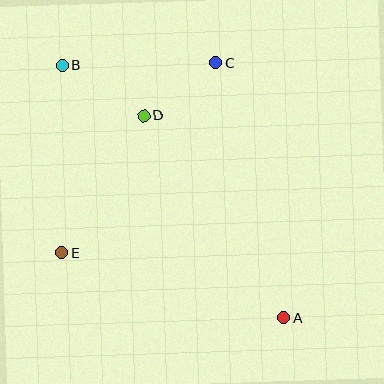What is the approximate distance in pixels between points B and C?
The distance between B and C is approximately 153 pixels.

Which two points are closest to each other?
Points C and D are closest to each other.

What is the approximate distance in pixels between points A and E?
The distance between A and E is approximately 231 pixels.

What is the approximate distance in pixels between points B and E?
The distance between B and E is approximately 188 pixels.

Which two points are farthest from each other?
Points A and B are farthest from each other.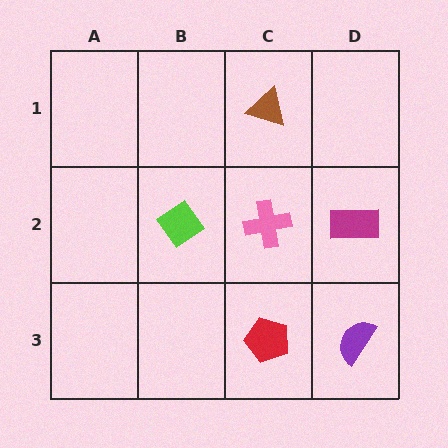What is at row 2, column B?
A lime diamond.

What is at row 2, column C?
A pink cross.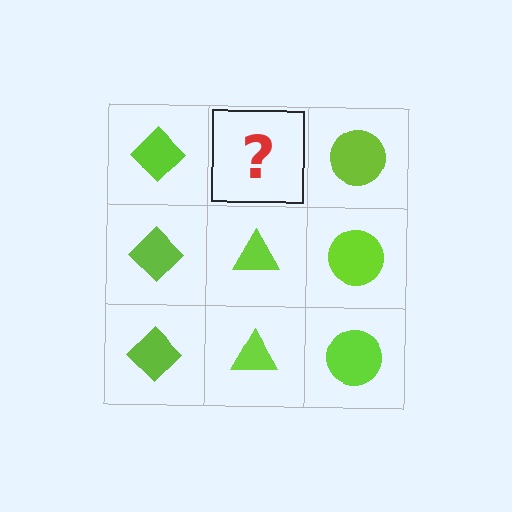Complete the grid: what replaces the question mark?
The question mark should be replaced with a lime triangle.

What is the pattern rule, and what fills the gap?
The rule is that each column has a consistent shape. The gap should be filled with a lime triangle.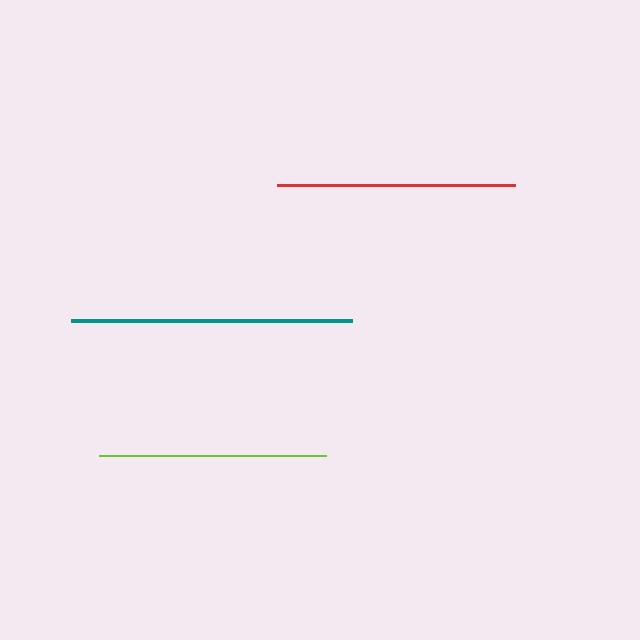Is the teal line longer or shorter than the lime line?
The teal line is longer than the lime line.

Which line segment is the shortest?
The lime line is the shortest at approximately 227 pixels.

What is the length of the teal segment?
The teal segment is approximately 280 pixels long.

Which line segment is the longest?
The teal line is the longest at approximately 280 pixels.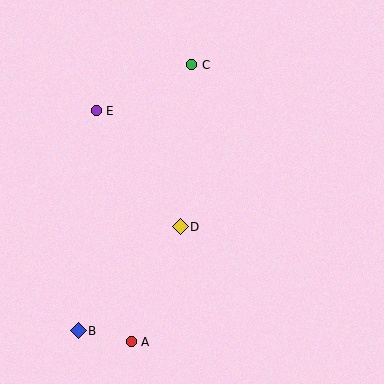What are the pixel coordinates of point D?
Point D is at (180, 227).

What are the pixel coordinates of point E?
Point E is at (96, 111).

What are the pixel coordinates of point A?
Point A is at (131, 342).